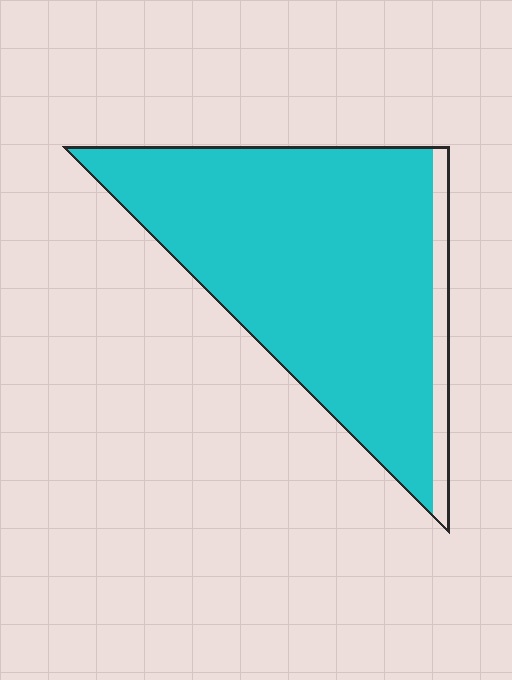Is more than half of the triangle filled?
Yes.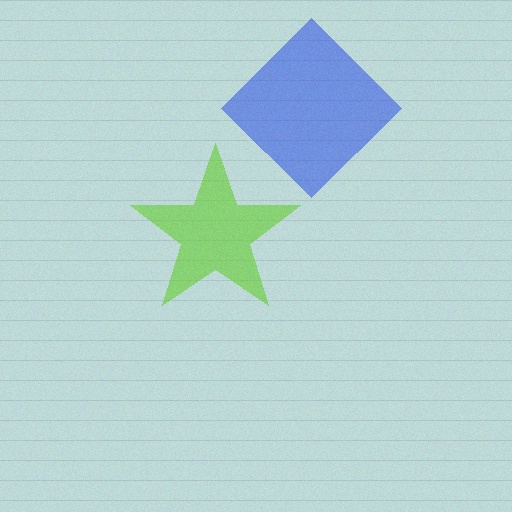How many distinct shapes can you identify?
There are 2 distinct shapes: a lime star, a blue diamond.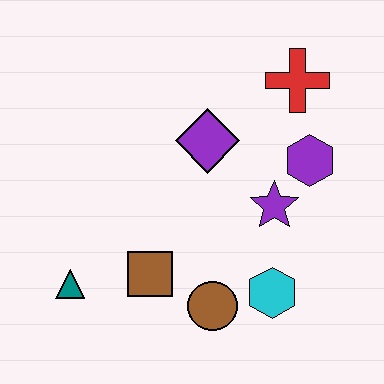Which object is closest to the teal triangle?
The brown square is closest to the teal triangle.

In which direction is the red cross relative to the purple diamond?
The red cross is to the right of the purple diamond.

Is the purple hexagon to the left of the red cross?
No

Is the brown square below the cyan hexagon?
No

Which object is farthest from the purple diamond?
The teal triangle is farthest from the purple diamond.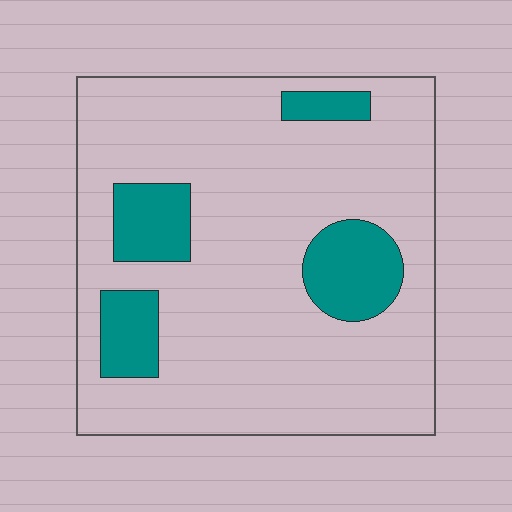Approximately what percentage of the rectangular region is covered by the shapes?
Approximately 15%.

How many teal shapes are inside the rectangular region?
4.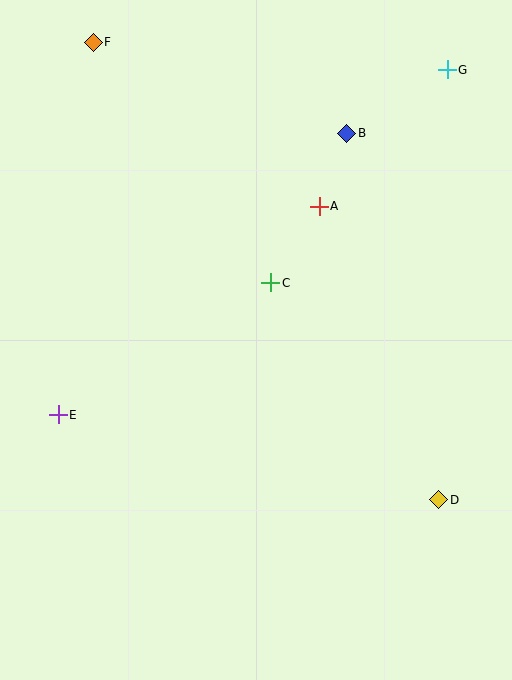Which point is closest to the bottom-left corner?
Point E is closest to the bottom-left corner.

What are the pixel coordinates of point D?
Point D is at (439, 500).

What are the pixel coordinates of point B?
Point B is at (347, 133).